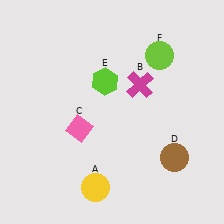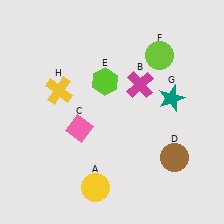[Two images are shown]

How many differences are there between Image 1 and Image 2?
There are 2 differences between the two images.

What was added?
A teal star (G), a yellow cross (H) were added in Image 2.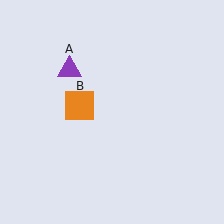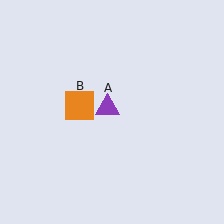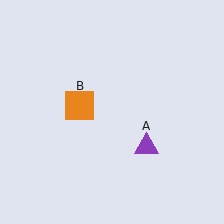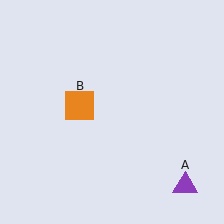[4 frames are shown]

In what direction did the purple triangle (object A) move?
The purple triangle (object A) moved down and to the right.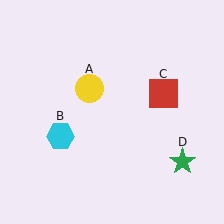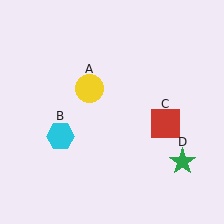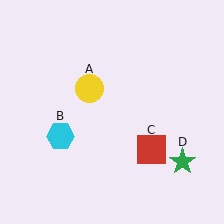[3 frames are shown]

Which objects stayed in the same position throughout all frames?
Yellow circle (object A) and cyan hexagon (object B) and green star (object D) remained stationary.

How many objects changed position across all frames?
1 object changed position: red square (object C).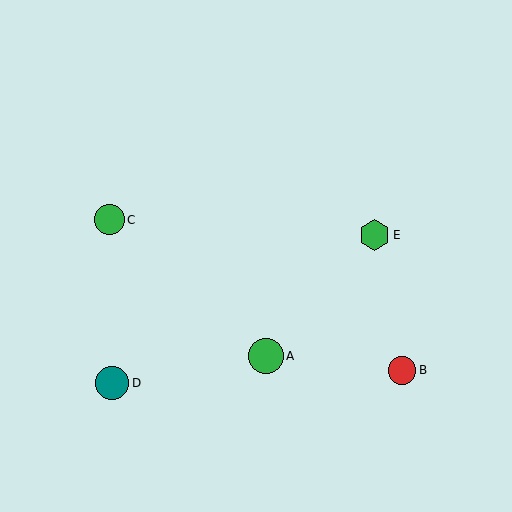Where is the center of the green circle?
The center of the green circle is at (109, 220).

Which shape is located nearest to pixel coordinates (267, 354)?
The green circle (labeled A) at (266, 356) is nearest to that location.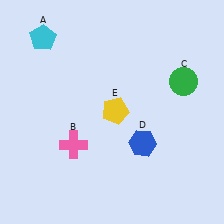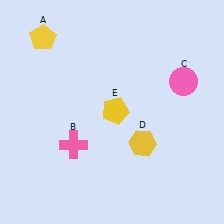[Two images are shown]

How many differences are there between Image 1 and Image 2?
There are 3 differences between the two images.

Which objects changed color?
A changed from cyan to yellow. C changed from green to pink. D changed from blue to yellow.